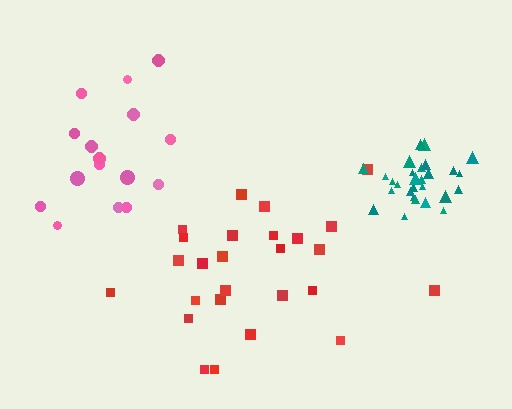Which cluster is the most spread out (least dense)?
Red.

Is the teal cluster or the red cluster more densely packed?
Teal.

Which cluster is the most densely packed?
Teal.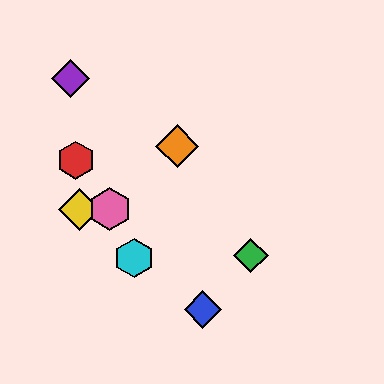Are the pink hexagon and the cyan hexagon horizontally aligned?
No, the pink hexagon is at y≈209 and the cyan hexagon is at y≈258.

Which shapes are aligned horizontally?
The yellow diamond, the pink hexagon are aligned horizontally.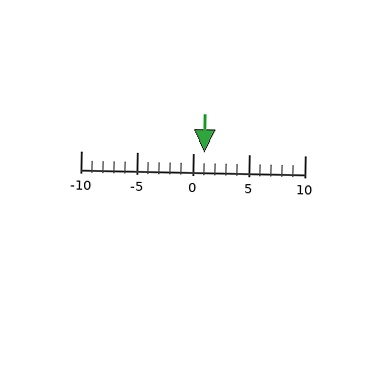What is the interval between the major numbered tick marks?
The major tick marks are spaced 5 units apart.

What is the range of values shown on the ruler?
The ruler shows values from -10 to 10.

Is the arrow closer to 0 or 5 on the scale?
The arrow is closer to 0.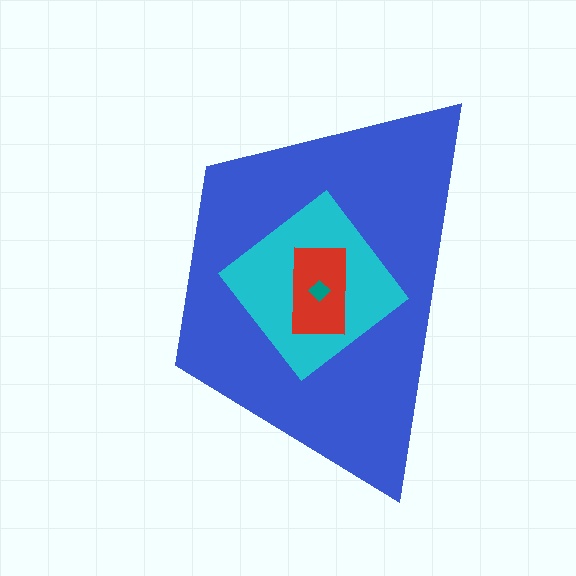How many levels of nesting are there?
4.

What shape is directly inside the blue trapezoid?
The cyan diamond.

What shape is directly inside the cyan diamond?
The red rectangle.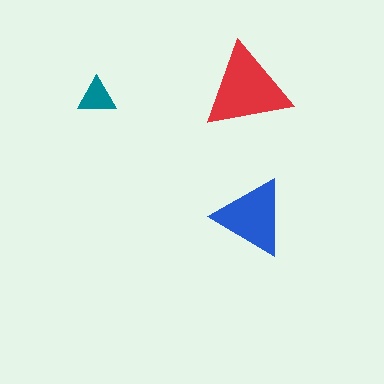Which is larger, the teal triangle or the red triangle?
The red one.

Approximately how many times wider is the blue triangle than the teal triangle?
About 2 times wider.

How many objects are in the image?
There are 3 objects in the image.